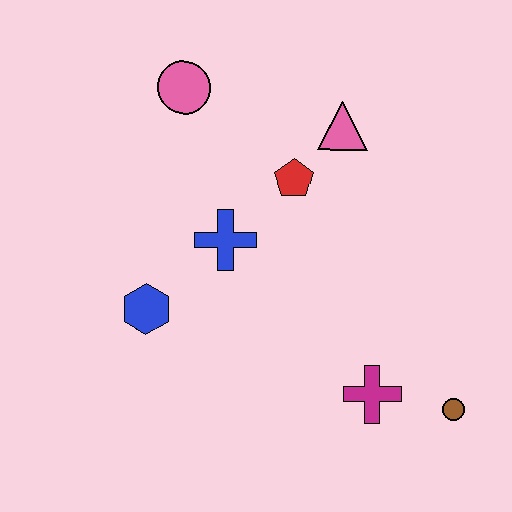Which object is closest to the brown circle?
The magenta cross is closest to the brown circle.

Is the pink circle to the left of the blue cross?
Yes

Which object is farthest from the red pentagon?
The brown circle is farthest from the red pentagon.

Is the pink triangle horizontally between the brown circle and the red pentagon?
Yes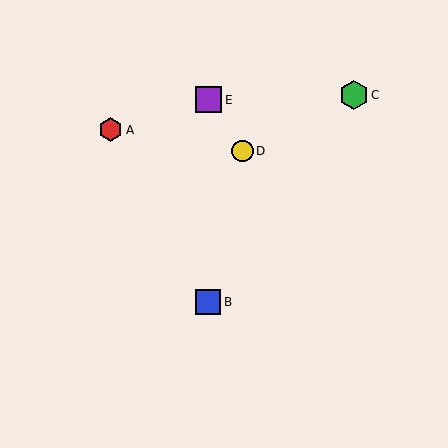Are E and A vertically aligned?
No, E is at x≈208 and A is at x≈111.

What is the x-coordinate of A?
Object A is at x≈111.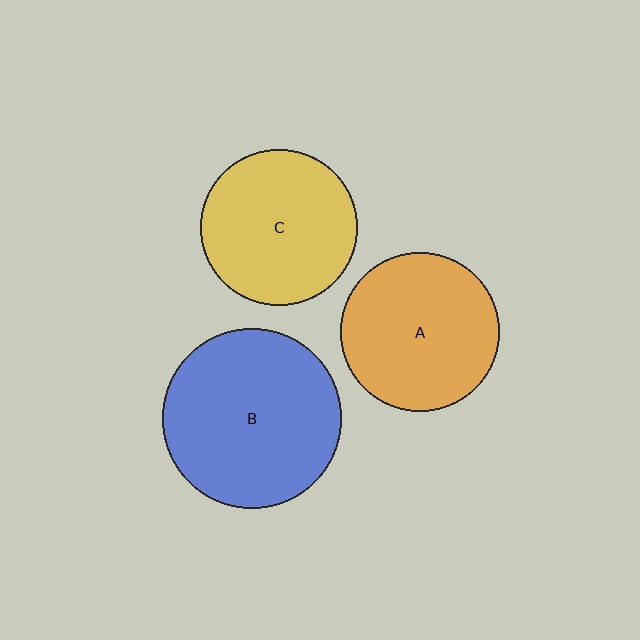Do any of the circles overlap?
No, none of the circles overlap.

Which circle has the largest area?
Circle B (blue).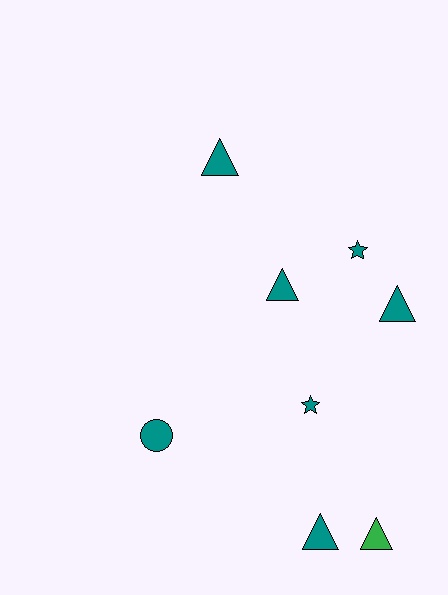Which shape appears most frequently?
Triangle, with 5 objects.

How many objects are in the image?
There are 8 objects.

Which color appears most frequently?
Teal, with 7 objects.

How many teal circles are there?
There is 1 teal circle.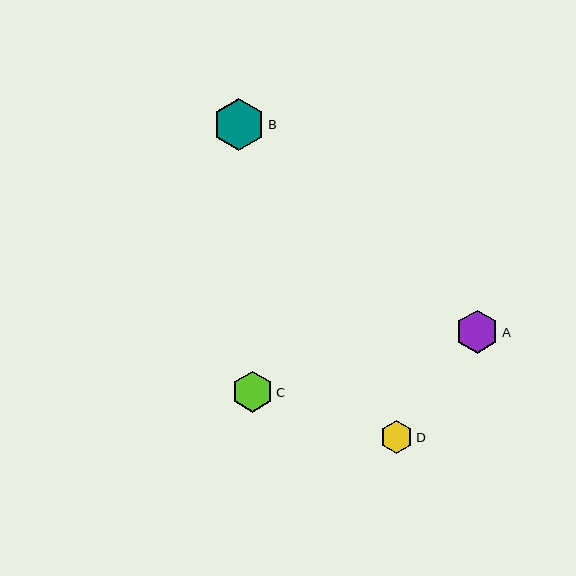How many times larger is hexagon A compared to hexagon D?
Hexagon A is approximately 1.3 times the size of hexagon D.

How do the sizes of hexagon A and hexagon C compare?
Hexagon A and hexagon C are approximately the same size.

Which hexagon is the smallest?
Hexagon D is the smallest with a size of approximately 32 pixels.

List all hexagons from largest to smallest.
From largest to smallest: B, A, C, D.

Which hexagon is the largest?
Hexagon B is the largest with a size of approximately 52 pixels.